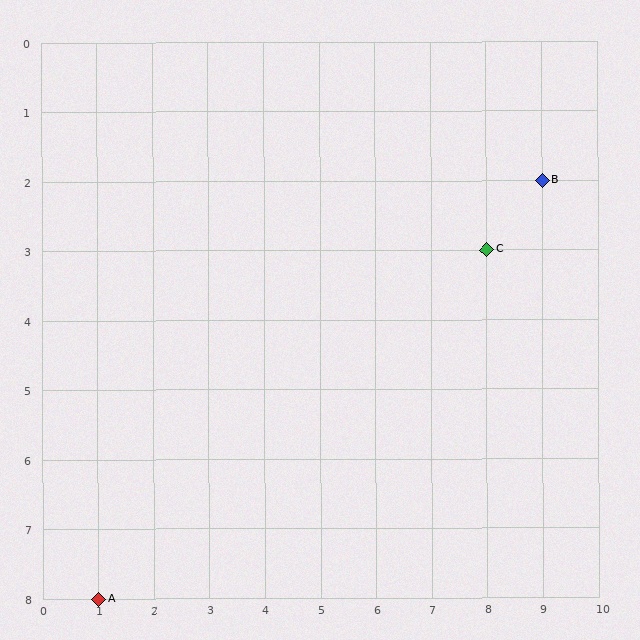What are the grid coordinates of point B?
Point B is at grid coordinates (9, 2).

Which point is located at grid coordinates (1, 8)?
Point A is at (1, 8).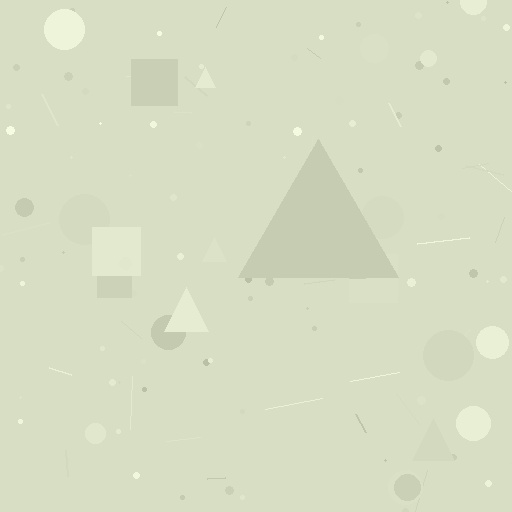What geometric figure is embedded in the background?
A triangle is embedded in the background.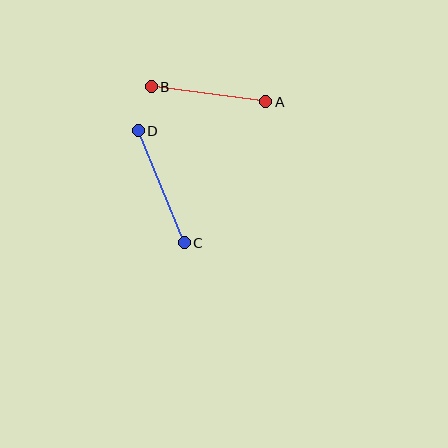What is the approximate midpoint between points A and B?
The midpoint is at approximately (209, 94) pixels.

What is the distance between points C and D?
The distance is approximately 121 pixels.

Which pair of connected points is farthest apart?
Points C and D are farthest apart.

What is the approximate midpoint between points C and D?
The midpoint is at approximately (161, 187) pixels.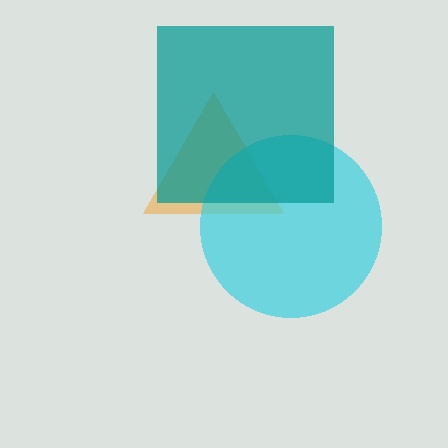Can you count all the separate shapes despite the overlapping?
Yes, there are 3 separate shapes.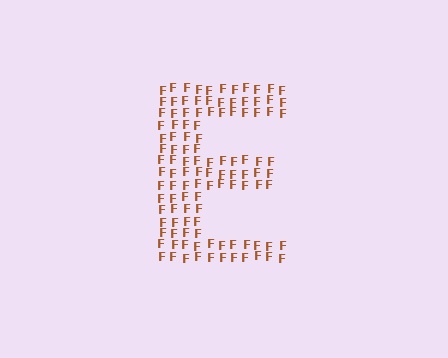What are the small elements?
The small elements are letter F's.